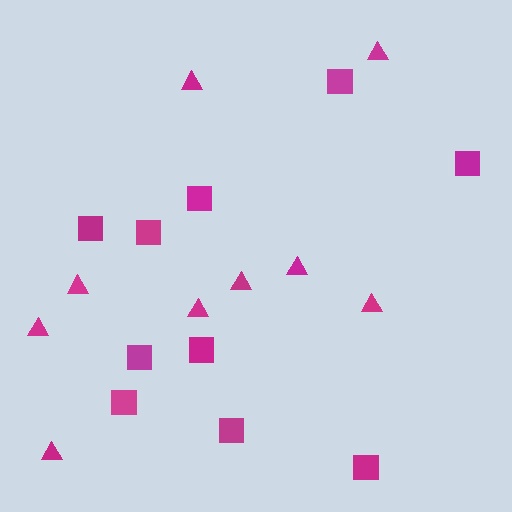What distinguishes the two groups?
There are 2 groups: one group of triangles (9) and one group of squares (10).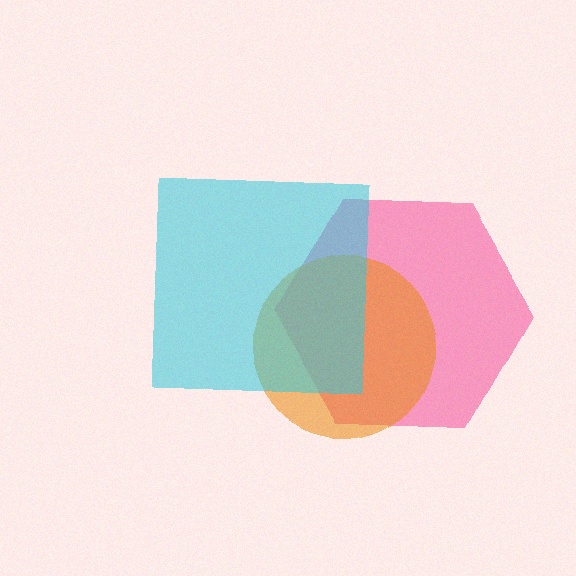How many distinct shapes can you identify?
There are 3 distinct shapes: a pink hexagon, an orange circle, a cyan square.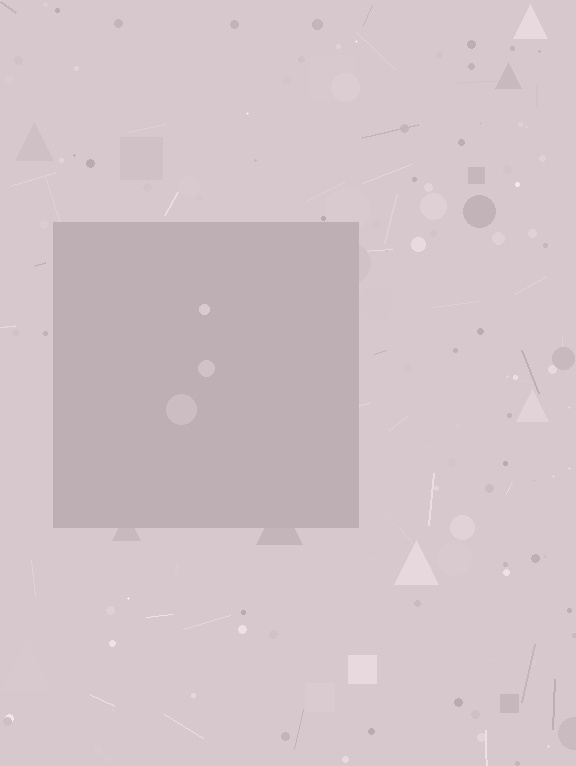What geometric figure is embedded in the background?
A square is embedded in the background.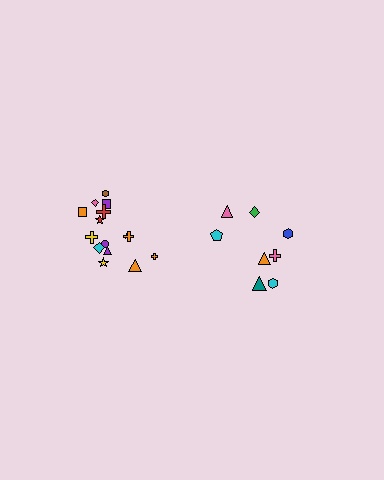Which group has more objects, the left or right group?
The left group.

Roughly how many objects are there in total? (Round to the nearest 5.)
Roughly 25 objects in total.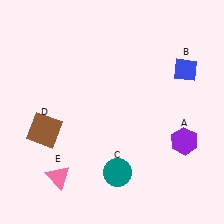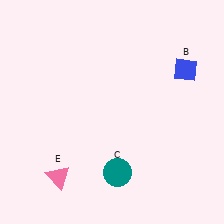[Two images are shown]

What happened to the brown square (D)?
The brown square (D) was removed in Image 2. It was in the bottom-left area of Image 1.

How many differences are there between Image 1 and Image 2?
There are 2 differences between the two images.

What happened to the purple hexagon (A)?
The purple hexagon (A) was removed in Image 2. It was in the bottom-right area of Image 1.